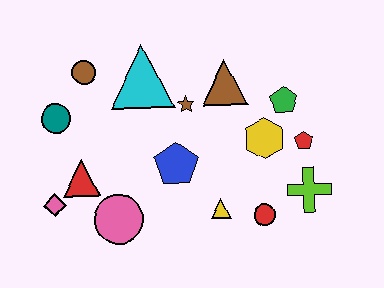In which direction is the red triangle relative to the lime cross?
The red triangle is to the left of the lime cross.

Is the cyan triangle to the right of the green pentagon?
No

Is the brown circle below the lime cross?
No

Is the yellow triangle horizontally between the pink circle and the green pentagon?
Yes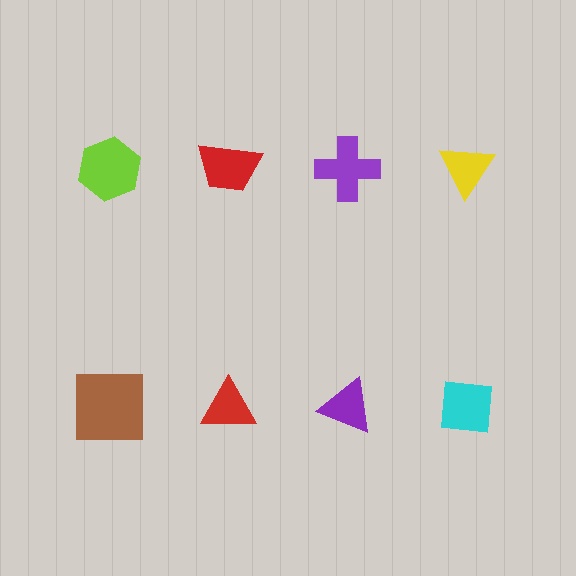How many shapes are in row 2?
4 shapes.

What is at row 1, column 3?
A purple cross.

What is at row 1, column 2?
A red trapezoid.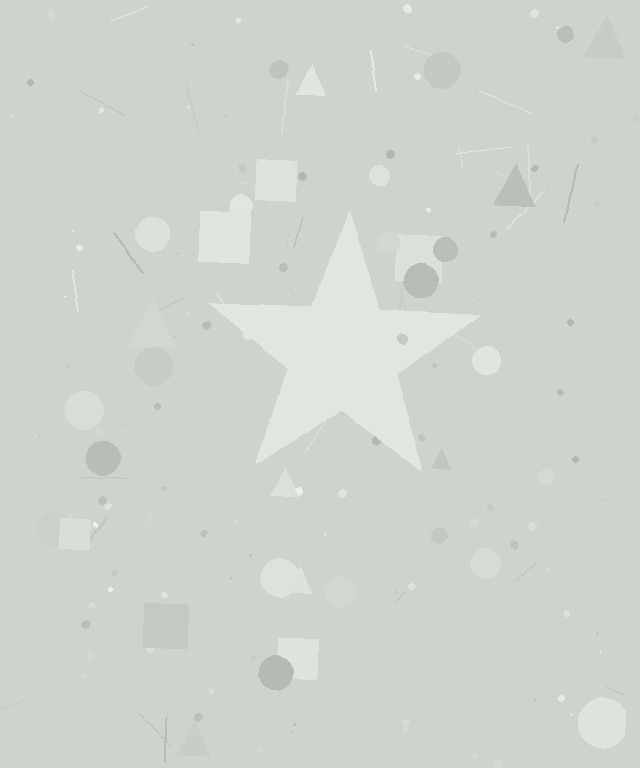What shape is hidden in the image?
A star is hidden in the image.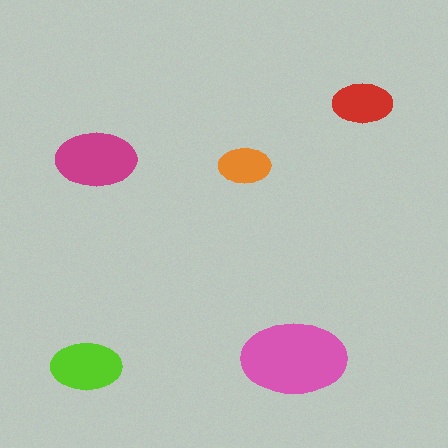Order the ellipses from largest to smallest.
the pink one, the magenta one, the lime one, the red one, the orange one.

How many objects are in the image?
There are 5 objects in the image.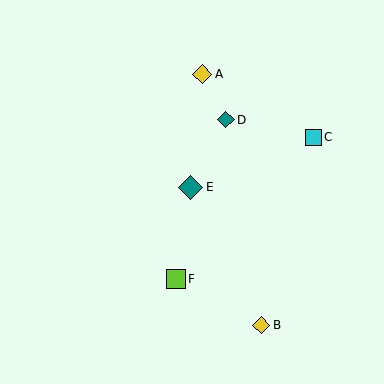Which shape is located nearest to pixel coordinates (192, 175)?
The teal diamond (labeled E) at (190, 187) is nearest to that location.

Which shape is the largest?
The teal diamond (labeled E) is the largest.